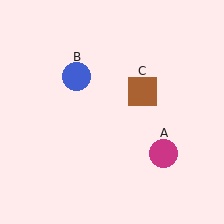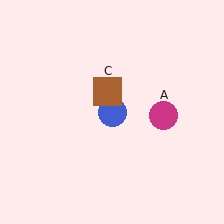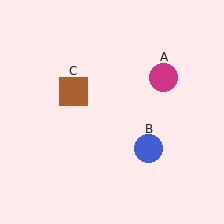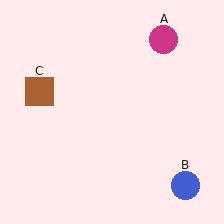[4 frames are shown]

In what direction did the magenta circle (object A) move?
The magenta circle (object A) moved up.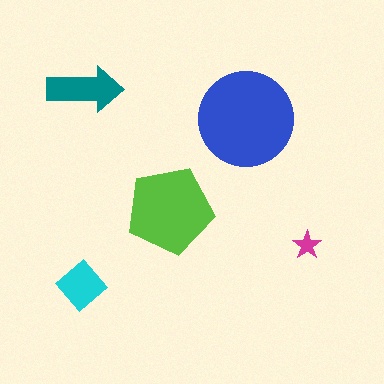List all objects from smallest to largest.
The magenta star, the cyan diamond, the teal arrow, the lime pentagon, the blue circle.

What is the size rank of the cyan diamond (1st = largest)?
4th.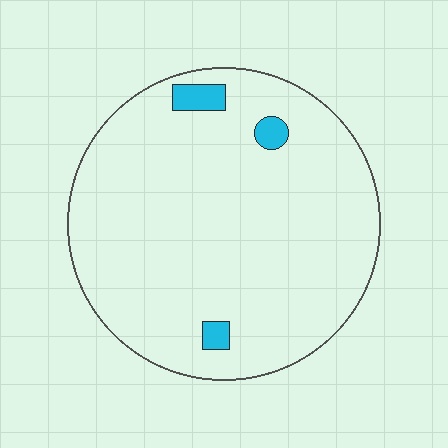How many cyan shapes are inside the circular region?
3.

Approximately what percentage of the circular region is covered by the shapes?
Approximately 5%.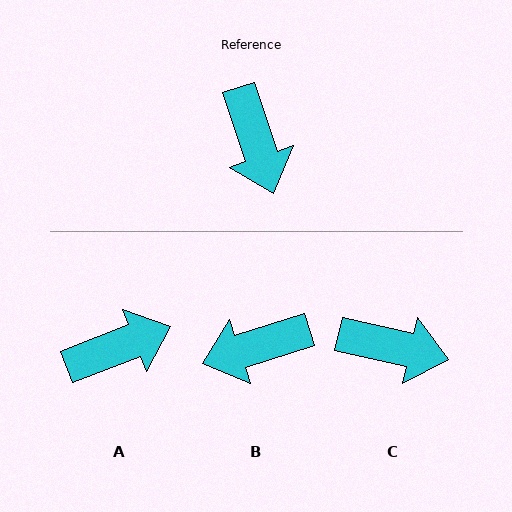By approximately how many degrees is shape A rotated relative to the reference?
Approximately 93 degrees counter-clockwise.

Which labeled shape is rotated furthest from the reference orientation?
A, about 93 degrees away.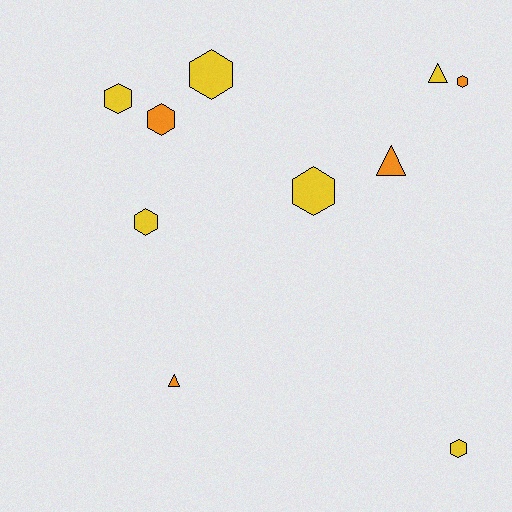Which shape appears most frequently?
Hexagon, with 7 objects.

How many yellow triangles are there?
There is 1 yellow triangle.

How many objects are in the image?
There are 10 objects.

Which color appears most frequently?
Yellow, with 6 objects.